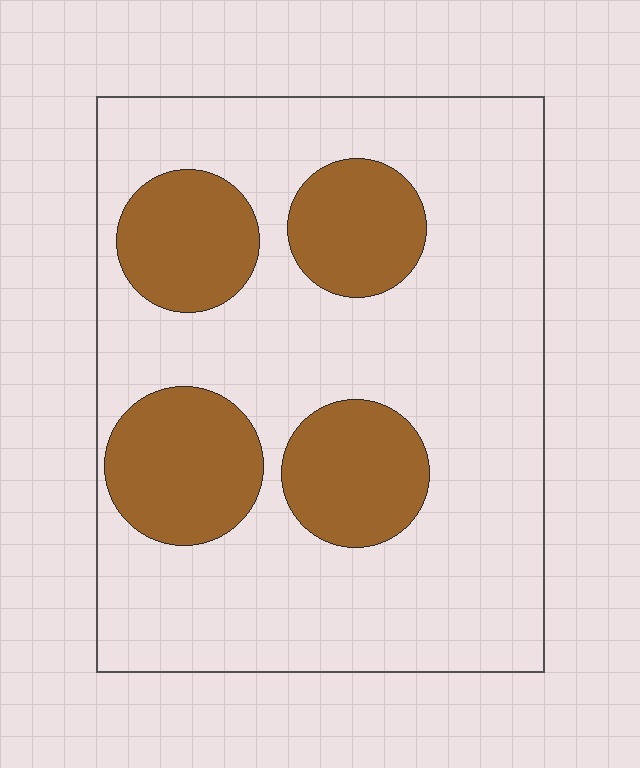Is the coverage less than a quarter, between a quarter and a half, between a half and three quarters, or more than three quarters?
Between a quarter and a half.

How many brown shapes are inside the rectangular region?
4.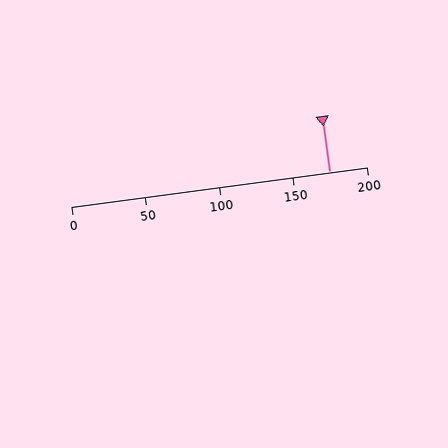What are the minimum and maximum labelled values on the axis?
The axis runs from 0 to 200.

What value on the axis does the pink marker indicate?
The marker indicates approximately 175.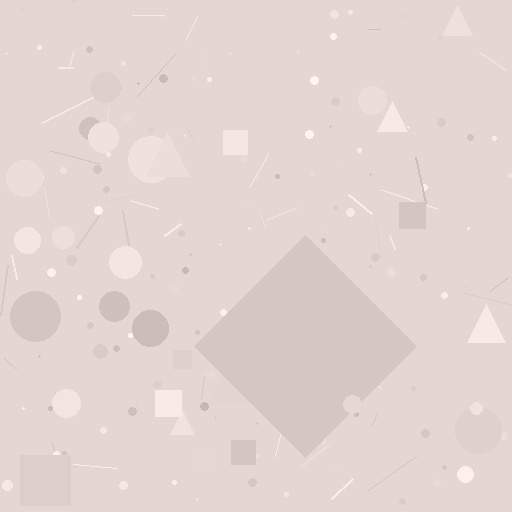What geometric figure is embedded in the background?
A diamond is embedded in the background.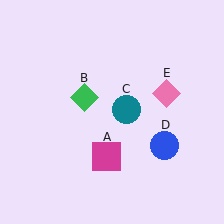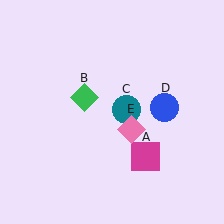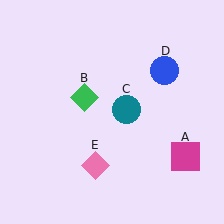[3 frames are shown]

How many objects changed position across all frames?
3 objects changed position: magenta square (object A), blue circle (object D), pink diamond (object E).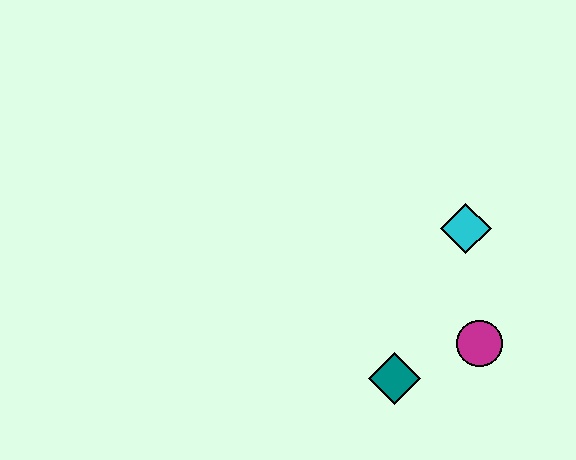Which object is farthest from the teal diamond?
The cyan diamond is farthest from the teal diamond.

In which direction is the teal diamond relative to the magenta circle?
The teal diamond is to the left of the magenta circle.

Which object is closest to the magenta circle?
The teal diamond is closest to the magenta circle.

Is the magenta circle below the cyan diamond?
Yes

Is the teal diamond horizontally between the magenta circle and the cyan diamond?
No